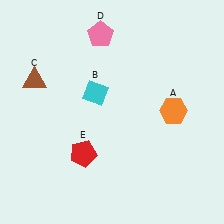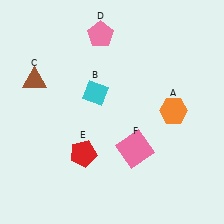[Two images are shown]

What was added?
A pink square (F) was added in Image 2.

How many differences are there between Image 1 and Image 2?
There is 1 difference between the two images.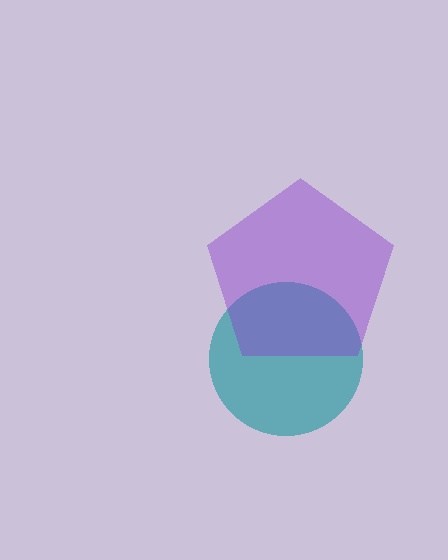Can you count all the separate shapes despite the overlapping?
Yes, there are 2 separate shapes.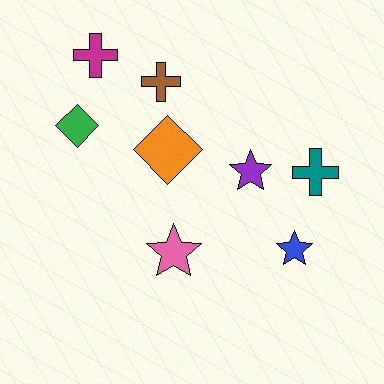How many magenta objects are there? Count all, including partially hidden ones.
There is 1 magenta object.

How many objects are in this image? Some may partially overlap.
There are 8 objects.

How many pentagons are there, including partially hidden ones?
There are no pentagons.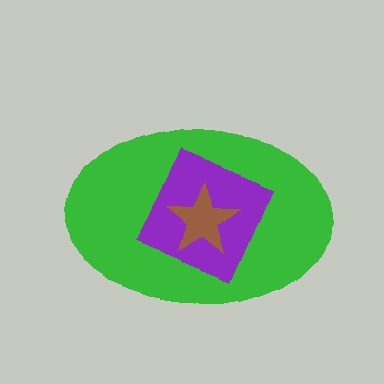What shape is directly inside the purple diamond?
The brown star.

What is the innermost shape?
The brown star.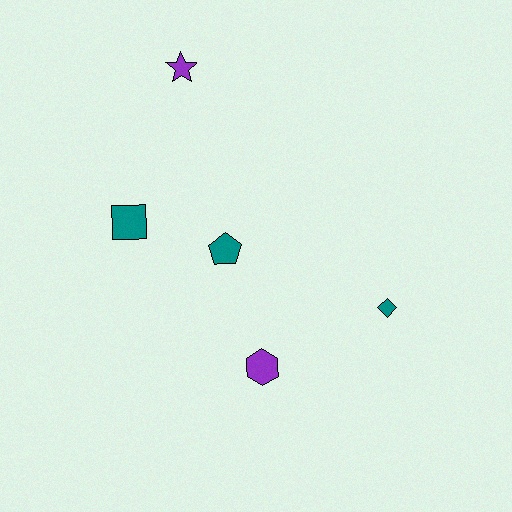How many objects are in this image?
There are 5 objects.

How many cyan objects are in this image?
There are no cyan objects.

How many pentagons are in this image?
There is 1 pentagon.